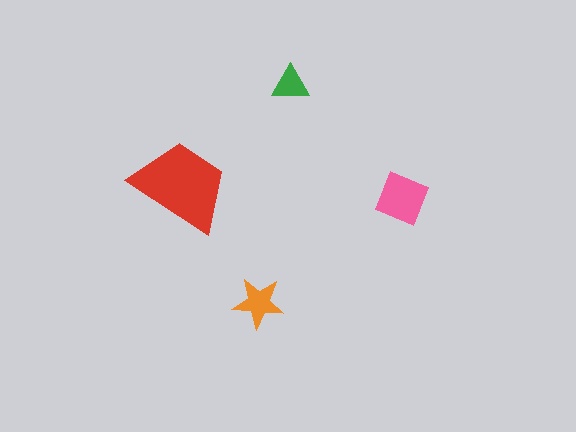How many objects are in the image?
There are 4 objects in the image.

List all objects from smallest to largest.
The green triangle, the orange star, the pink diamond, the red trapezoid.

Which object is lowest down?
The orange star is bottommost.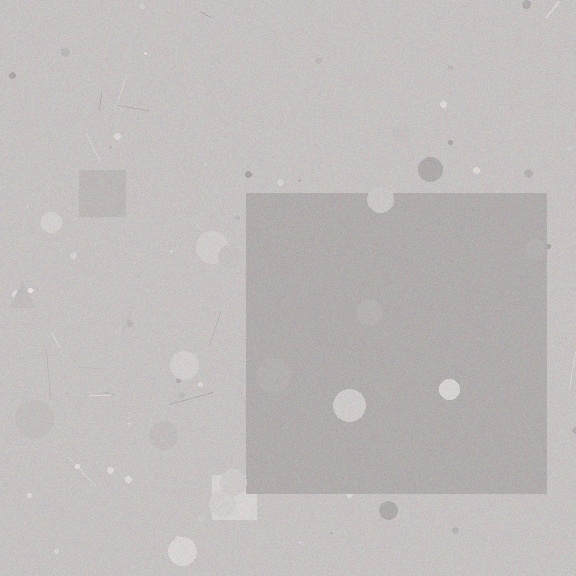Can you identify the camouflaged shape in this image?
The camouflaged shape is a square.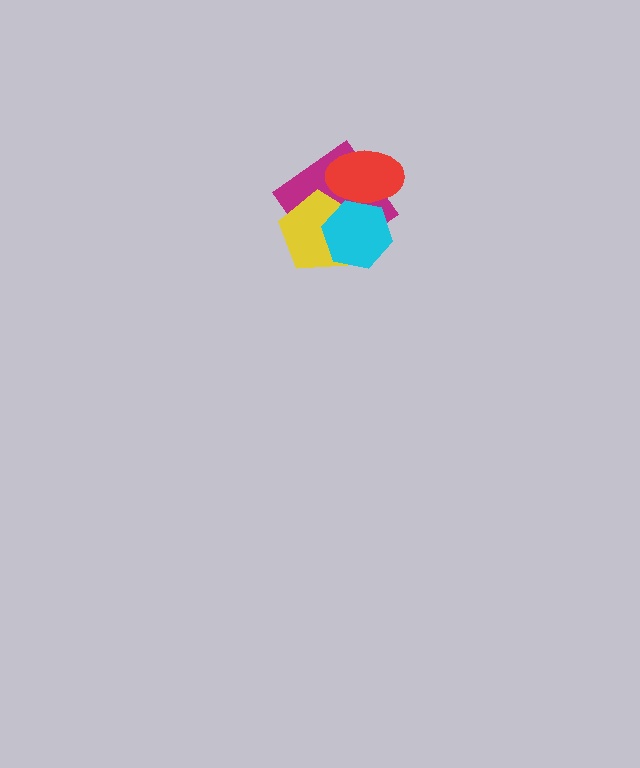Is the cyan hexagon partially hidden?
Yes, it is partially covered by another shape.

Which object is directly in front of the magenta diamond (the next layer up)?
The yellow pentagon is directly in front of the magenta diamond.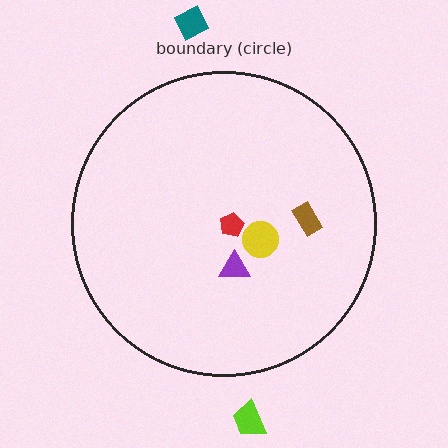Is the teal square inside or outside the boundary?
Outside.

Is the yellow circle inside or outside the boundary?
Inside.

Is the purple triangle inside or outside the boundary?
Inside.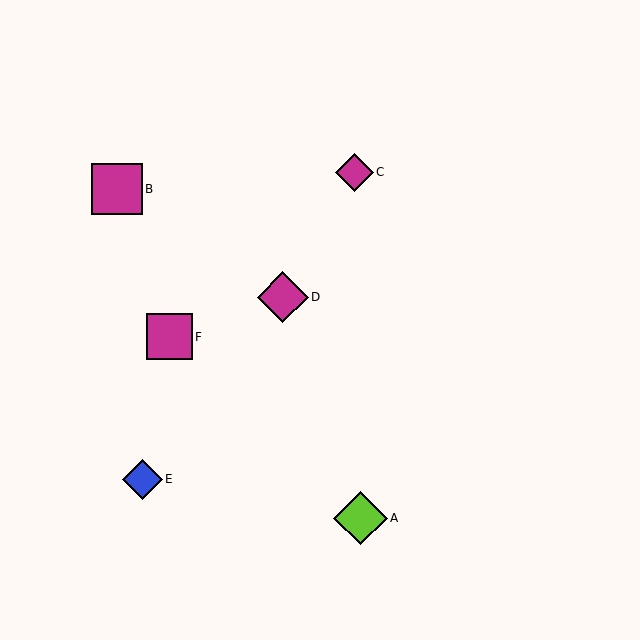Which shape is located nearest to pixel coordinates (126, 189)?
The magenta square (labeled B) at (117, 189) is nearest to that location.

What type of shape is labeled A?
Shape A is a lime diamond.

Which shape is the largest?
The lime diamond (labeled A) is the largest.